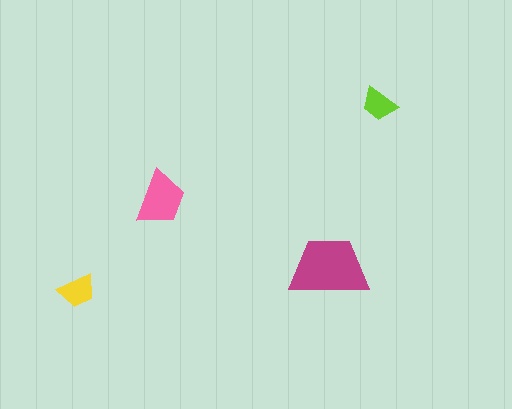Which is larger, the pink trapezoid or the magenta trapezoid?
The magenta one.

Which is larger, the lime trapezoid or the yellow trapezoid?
The yellow one.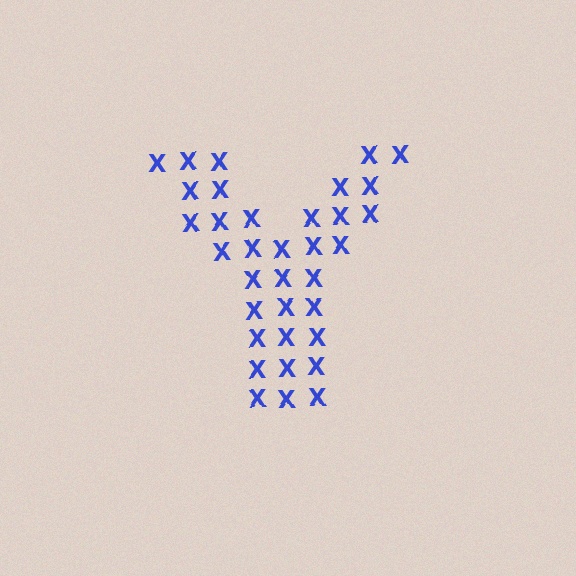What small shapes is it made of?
It is made of small letter X's.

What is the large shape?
The large shape is the letter Y.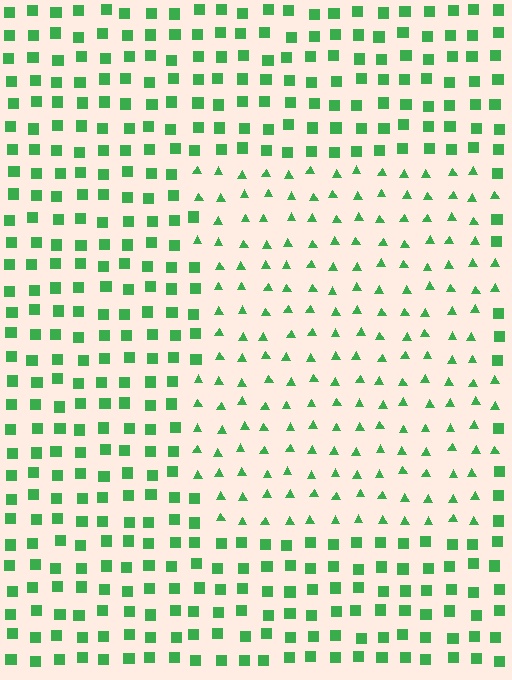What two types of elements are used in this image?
The image uses triangles inside the rectangle region and squares outside it.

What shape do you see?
I see a rectangle.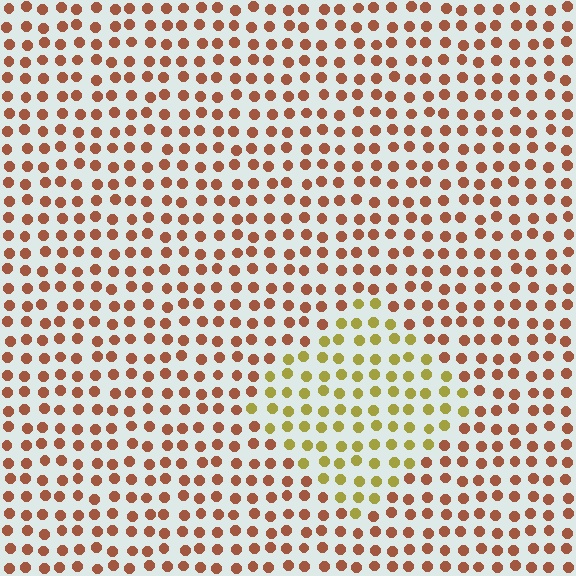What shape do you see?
I see a diamond.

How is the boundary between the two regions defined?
The boundary is defined purely by a slight shift in hue (about 45 degrees). Spacing, size, and orientation are identical on both sides.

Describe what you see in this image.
The image is filled with small brown elements in a uniform arrangement. A diamond-shaped region is visible where the elements are tinted to a slightly different hue, forming a subtle color boundary.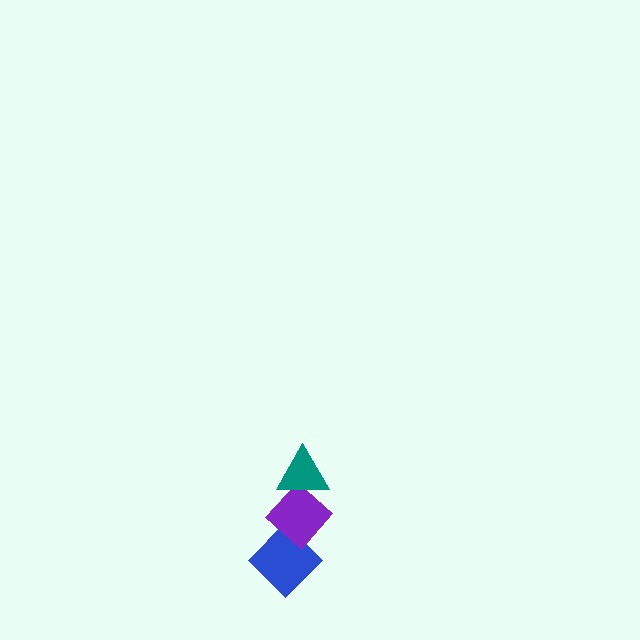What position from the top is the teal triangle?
The teal triangle is 1st from the top.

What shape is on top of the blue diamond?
The purple diamond is on top of the blue diamond.